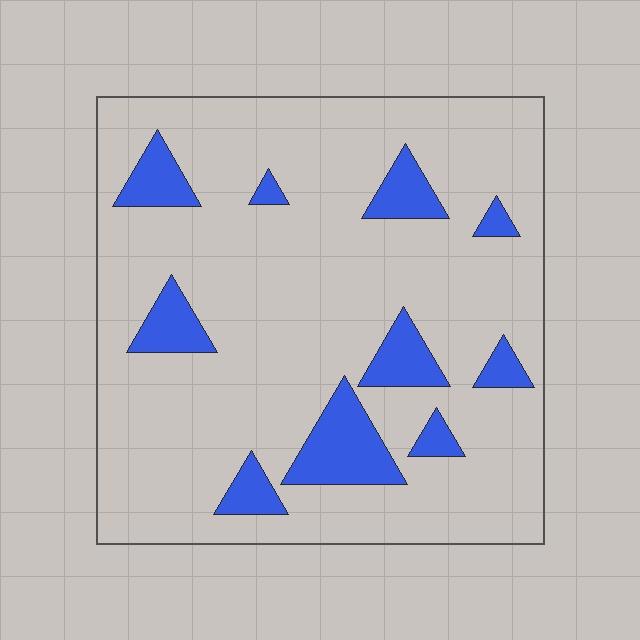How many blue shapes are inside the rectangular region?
10.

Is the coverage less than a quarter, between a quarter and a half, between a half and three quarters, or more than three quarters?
Less than a quarter.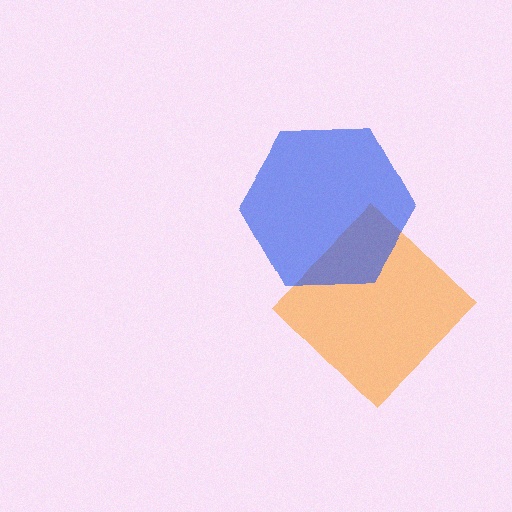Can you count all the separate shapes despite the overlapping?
Yes, there are 2 separate shapes.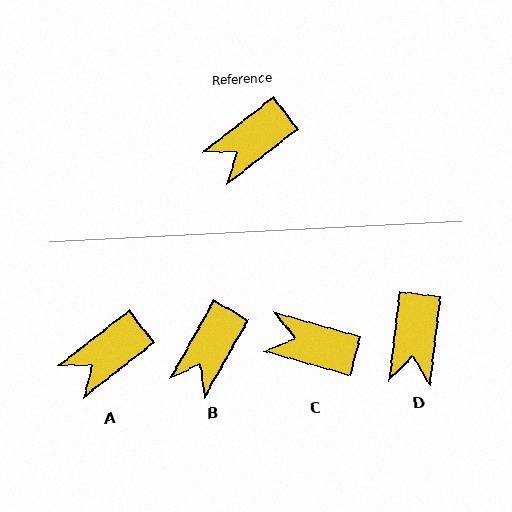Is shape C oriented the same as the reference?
No, it is off by about 53 degrees.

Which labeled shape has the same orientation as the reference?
A.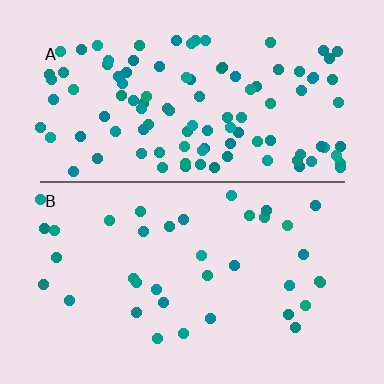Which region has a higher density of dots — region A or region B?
A (the top).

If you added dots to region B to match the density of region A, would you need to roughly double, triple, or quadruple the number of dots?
Approximately triple.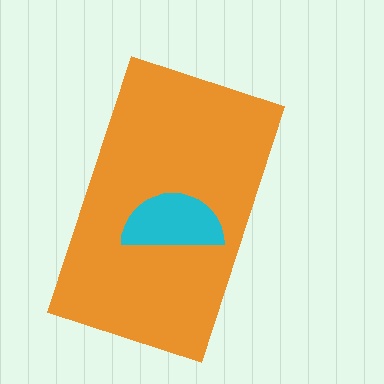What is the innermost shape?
The cyan semicircle.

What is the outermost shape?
The orange rectangle.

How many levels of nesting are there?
2.